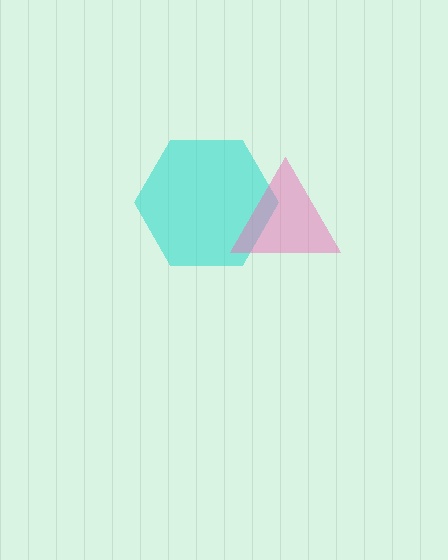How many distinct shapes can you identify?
There are 2 distinct shapes: a cyan hexagon, a pink triangle.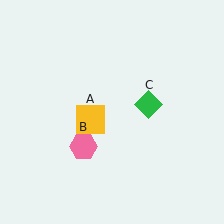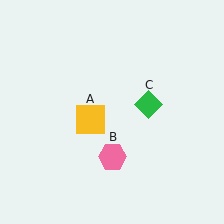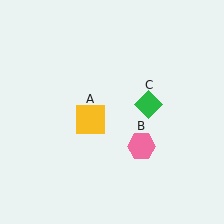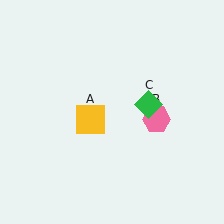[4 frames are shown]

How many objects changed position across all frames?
1 object changed position: pink hexagon (object B).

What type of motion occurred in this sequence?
The pink hexagon (object B) rotated counterclockwise around the center of the scene.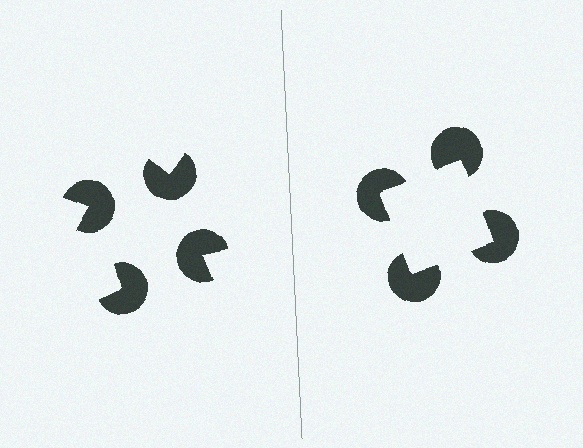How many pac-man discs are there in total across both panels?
8 — 4 on each side.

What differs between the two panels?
The pac-man discs are positioned identically on both sides; only the wedge orientations differ. On the right they align to a square; on the left they are misaligned.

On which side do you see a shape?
An illusory square appears on the right side. On the left side the wedge cuts are rotated, so no coherent shape forms.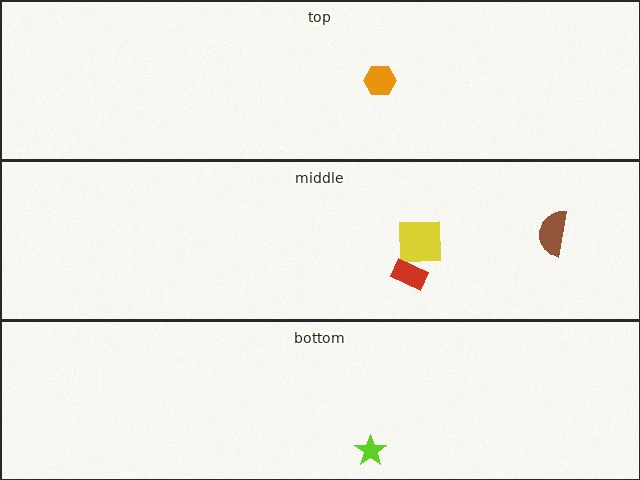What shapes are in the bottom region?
The lime star.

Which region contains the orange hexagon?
The top region.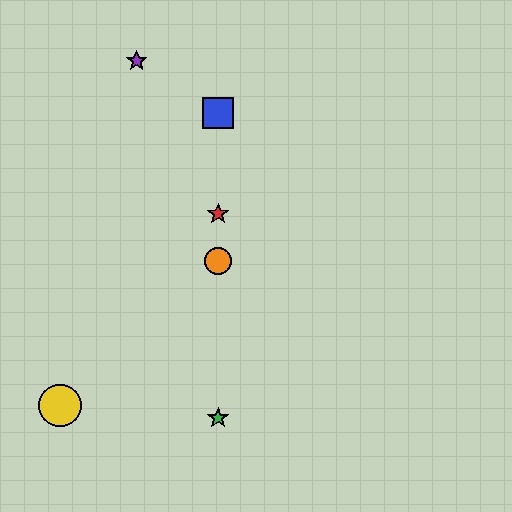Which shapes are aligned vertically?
The red star, the blue square, the green star, the orange circle are aligned vertically.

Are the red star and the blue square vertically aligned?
Yes, both are at x≈218.